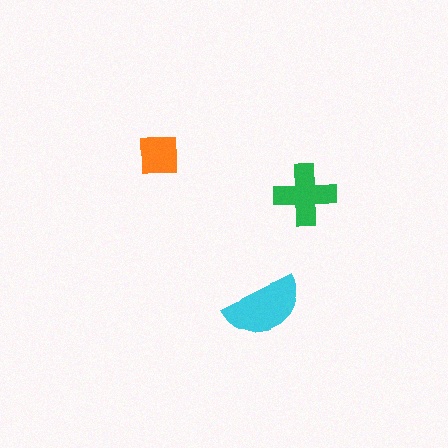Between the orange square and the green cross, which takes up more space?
The green cross.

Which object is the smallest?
The orange square.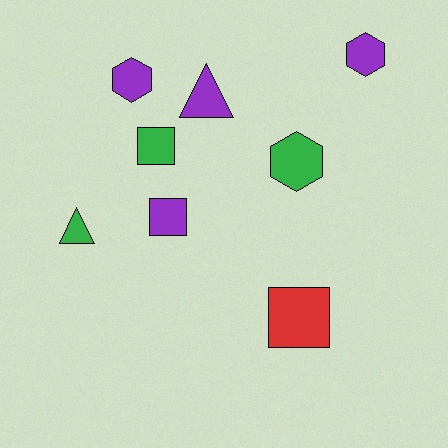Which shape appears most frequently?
Hexagon, with 3 objects.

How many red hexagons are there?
There are no red hexagons.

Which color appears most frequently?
Purple, with 4 objects.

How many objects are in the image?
There are 8 objects.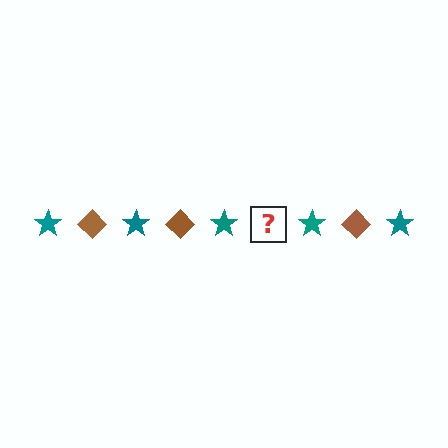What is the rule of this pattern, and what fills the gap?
The rule is that the pattern alternates between teal star and brown diamond. The gap should be filled with a brown diamond.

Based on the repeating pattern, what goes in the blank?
The blank should be a brown diamond.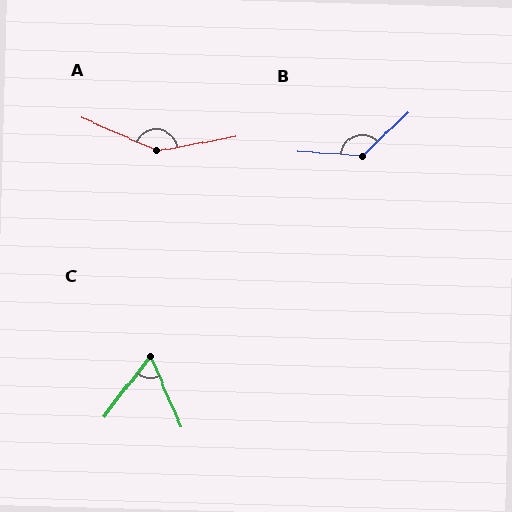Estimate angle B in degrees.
Approximately 132 degrees.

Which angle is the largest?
A, at approximately 146 degrees.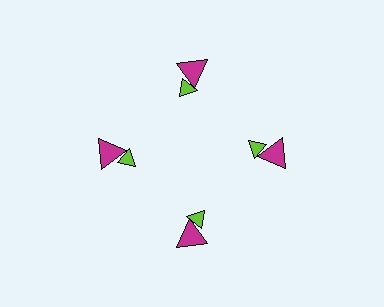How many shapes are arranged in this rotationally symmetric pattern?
There are 8 shapes, arranged in 4 groups of 2.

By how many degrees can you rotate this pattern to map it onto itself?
The pattern maps onto itself every 90 degrees of rotation.